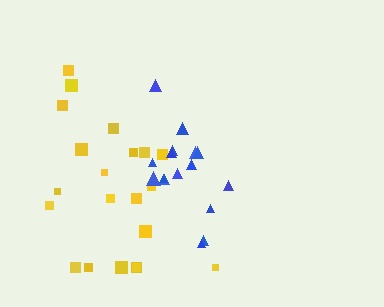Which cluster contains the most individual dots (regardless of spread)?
Yellow (21).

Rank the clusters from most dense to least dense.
blue, yellow.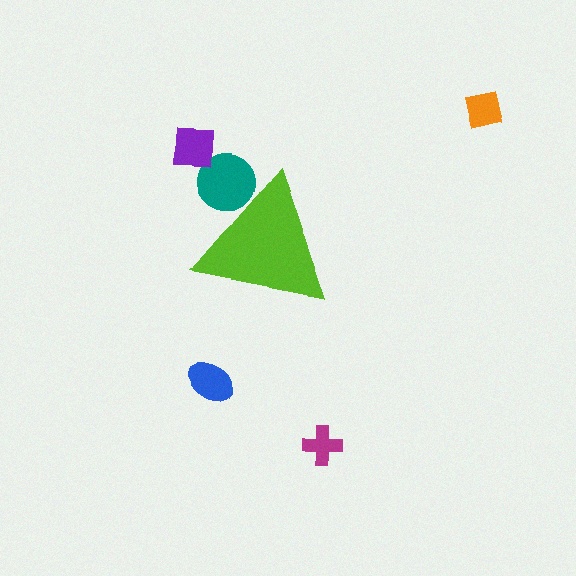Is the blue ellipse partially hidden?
No, the blue ellipse is fully visible.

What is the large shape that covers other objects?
A lime triangle.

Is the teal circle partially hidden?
Yes, the teal circle is partially hidden behind the lime triangle.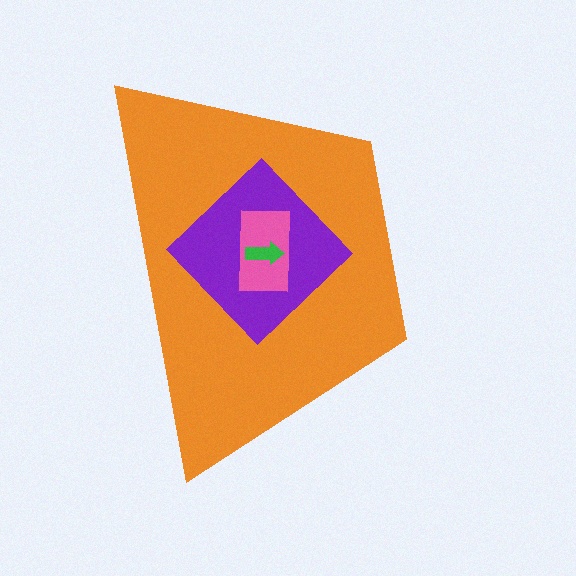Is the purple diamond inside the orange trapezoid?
Yes.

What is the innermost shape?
The green arrow.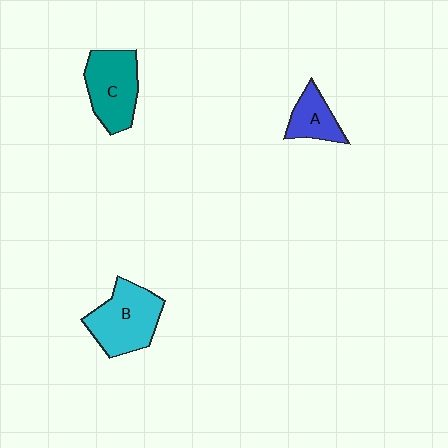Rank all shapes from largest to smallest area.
From largest to smallest: B (cyan), C (teal), A (blue).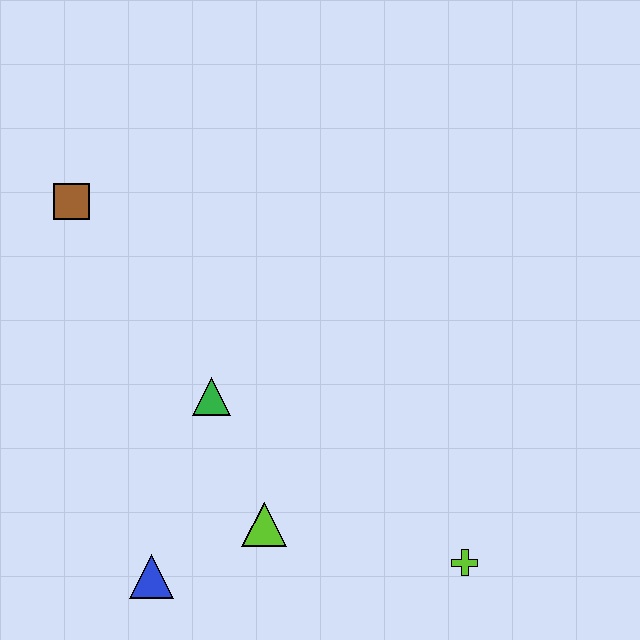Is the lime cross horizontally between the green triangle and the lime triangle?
No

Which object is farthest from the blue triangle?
The brown square is farthest from the blue triangle.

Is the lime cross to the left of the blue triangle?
No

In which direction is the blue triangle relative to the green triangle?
The blue triangle is below the green triangle.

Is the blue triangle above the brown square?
No